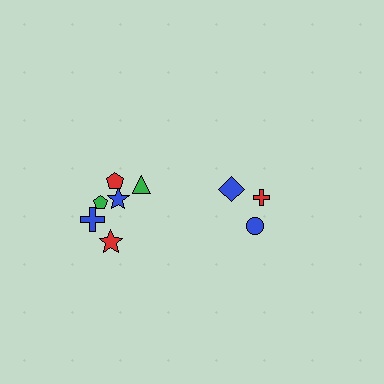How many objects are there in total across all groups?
There are 9 objects.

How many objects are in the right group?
There are 3 objects.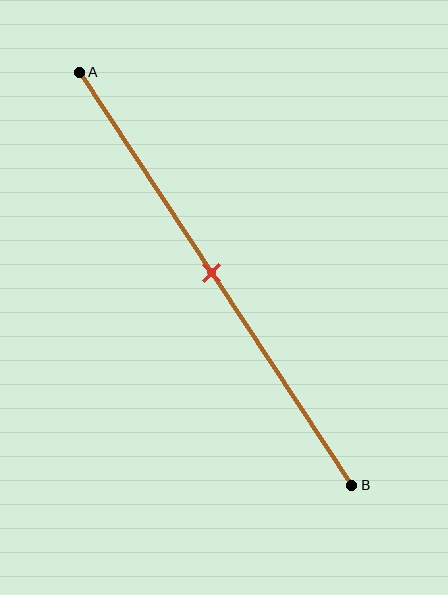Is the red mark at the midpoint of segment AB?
Yes, the mark is approximately at the midpoint.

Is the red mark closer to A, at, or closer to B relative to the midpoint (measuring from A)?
The red mark is approximately at the midpoint of segment AB.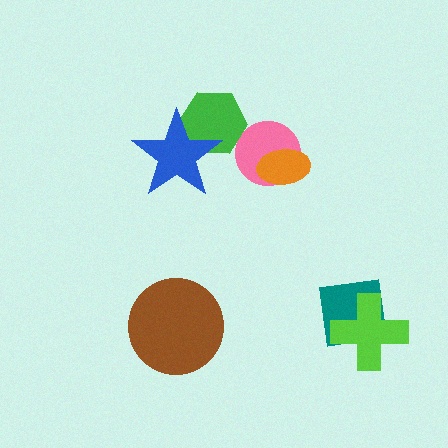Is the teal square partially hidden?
Yes, it is partially covered by another shape.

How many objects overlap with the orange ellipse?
1 object overlaps with the orange ellipse.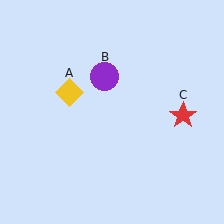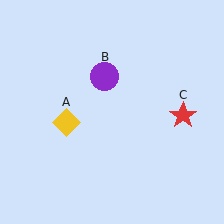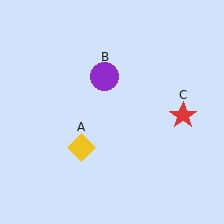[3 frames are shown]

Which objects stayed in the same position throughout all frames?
Purple circle (object B) and red star (object C) remained stationary.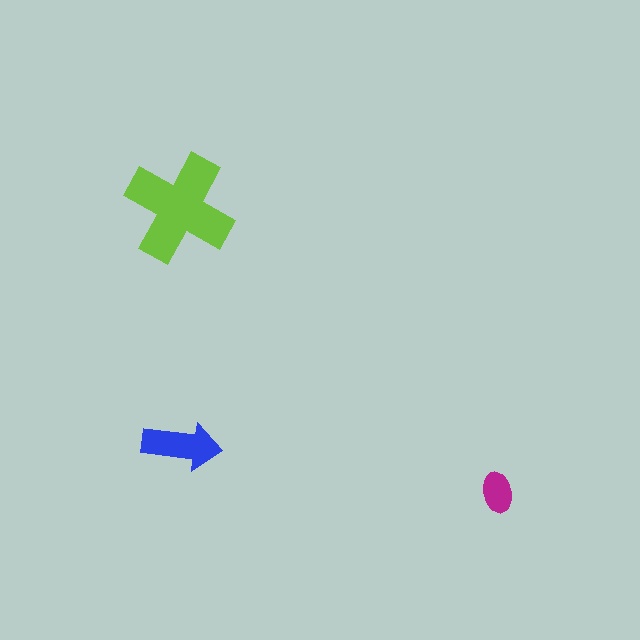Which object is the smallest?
The magenta ellipse.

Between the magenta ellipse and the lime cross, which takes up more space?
The lime cross.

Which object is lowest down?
The magenta ellipse is bottommost.